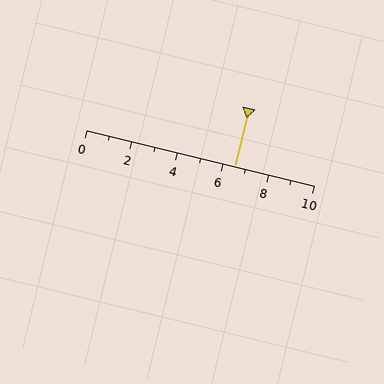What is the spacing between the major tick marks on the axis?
The major ticks are spaced 2 apart.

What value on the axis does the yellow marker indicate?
The marker indicates approximately 6.5.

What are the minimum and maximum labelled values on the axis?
The axis runs from 0 to 10.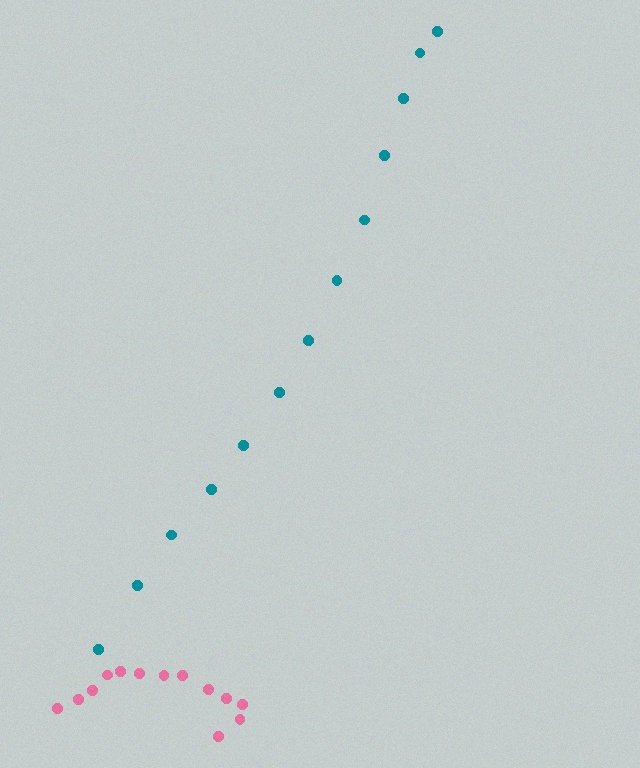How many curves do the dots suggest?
There are 2 distinct paths.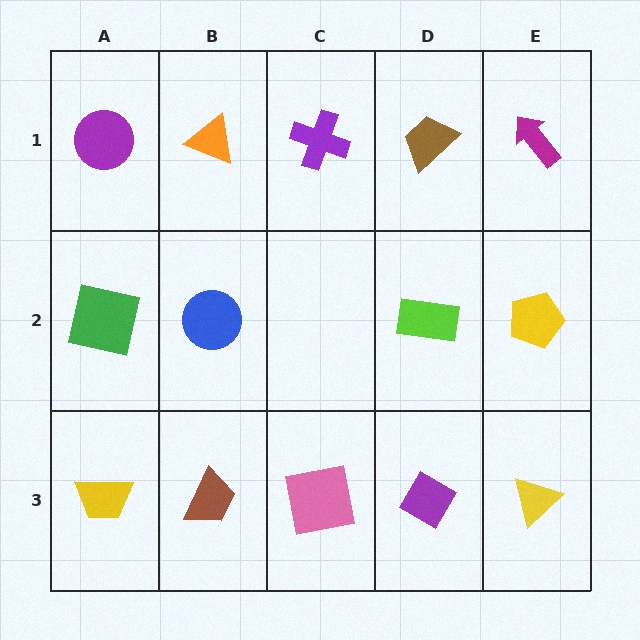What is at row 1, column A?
A purple circle.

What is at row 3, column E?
A yellow triangle.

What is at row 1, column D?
A brown trapezoid.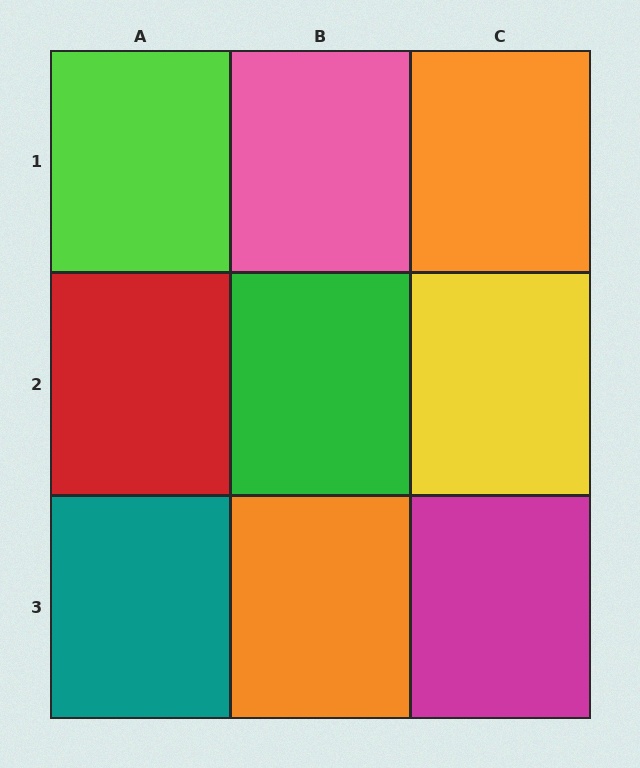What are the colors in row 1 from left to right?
Lime, pink, orange.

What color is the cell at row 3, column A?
Teal.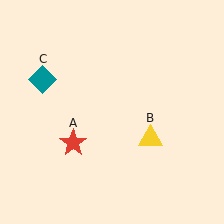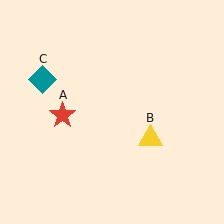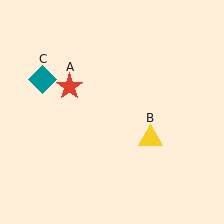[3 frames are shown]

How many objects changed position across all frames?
1 object changed position: red star (object A).